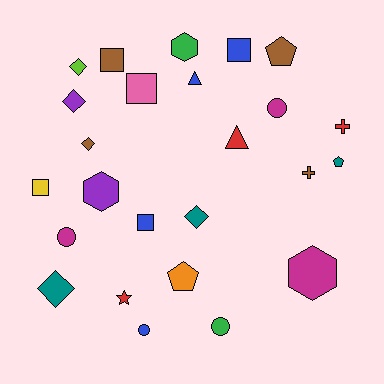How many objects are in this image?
There are 25 objects.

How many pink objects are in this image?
There is 1 pink object.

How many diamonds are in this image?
There are 5 diamonds.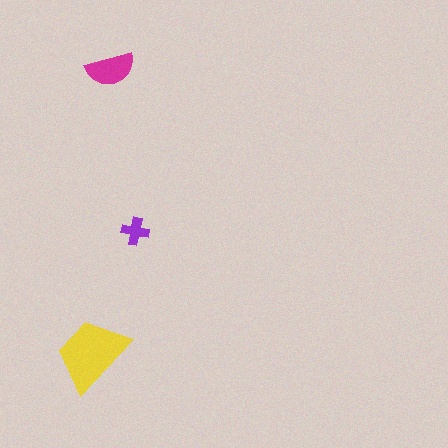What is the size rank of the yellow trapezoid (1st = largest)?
1st.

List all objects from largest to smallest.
The yellow trapezoid, the magenta semicircle, the purple cross.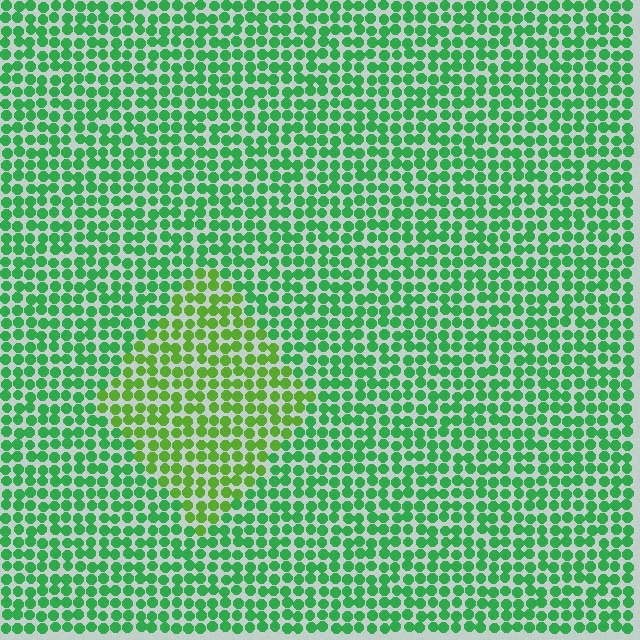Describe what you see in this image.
The image is filled with small green elements in a uniform arrangement. A diamond-shaped region is visible where the elements are tinted to a slightly different hue, forming a subtle color boundary.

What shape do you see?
I see a diamond.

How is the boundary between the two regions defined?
The boundary is defined purely by a slight shift in hue (about 34 degrees). Spacing, size, and orientation are identical on both sides.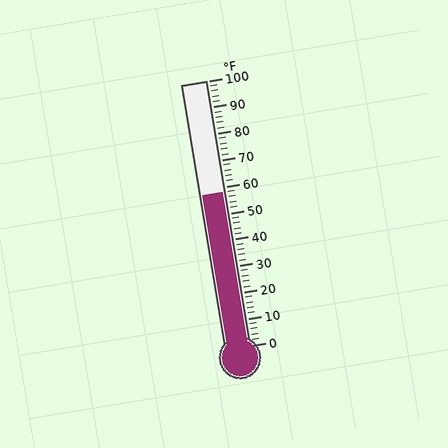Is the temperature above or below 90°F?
The temperature is below 90°F.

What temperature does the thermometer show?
The thermometer shows approximately 58°F.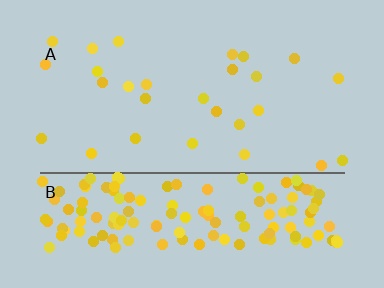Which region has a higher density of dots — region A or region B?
B (the bottom).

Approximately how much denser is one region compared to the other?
Approximately 6.3× — region B over region A.